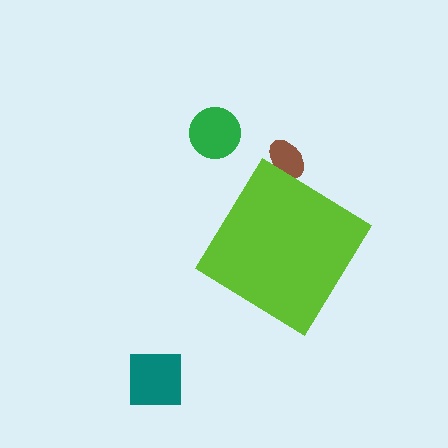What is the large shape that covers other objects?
A lime diamond.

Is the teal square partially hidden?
No, the teal square is fully visible.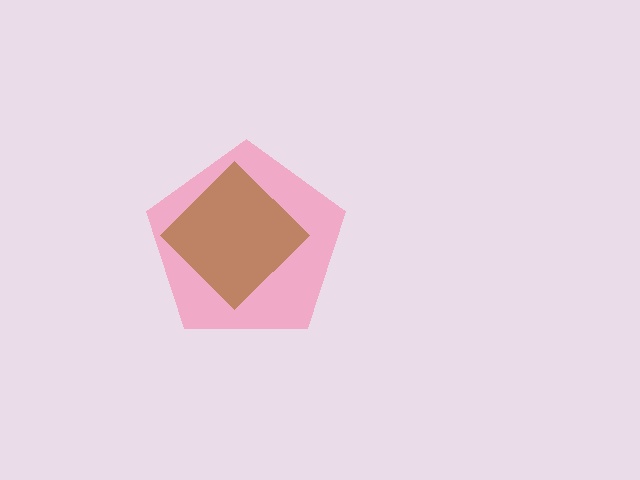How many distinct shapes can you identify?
There are 2 distinct shapes: a pink pentagon, a brown diamond.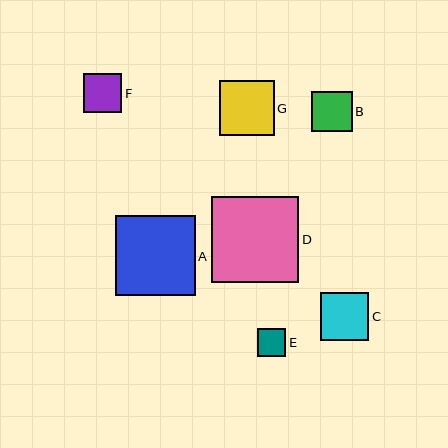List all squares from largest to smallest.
From largest to smallest: D, A, G, C, B, F, E.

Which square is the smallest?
Square E is the smallest with a size of approximately 28 pixels.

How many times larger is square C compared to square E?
Square C is approximately 1.7 times the size of square E.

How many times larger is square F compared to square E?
Square F is approximately 1.4 times the size of square E.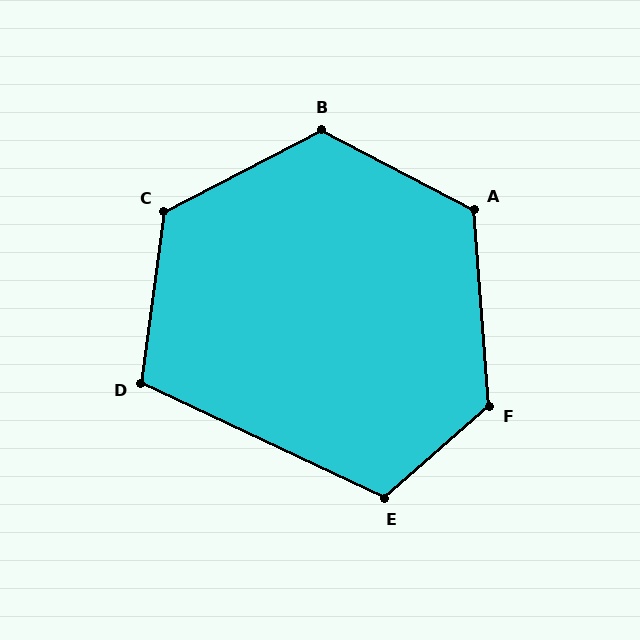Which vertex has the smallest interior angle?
D, at approximately 108 degrees.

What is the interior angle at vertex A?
Approximately 122 degrees (obtuse).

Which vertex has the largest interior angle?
F, at approximately 127 degrees.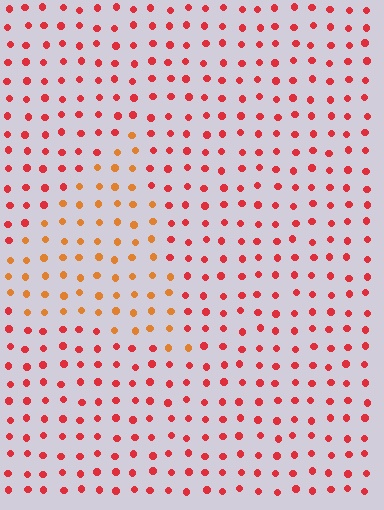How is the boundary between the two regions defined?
The boundary is defined purely by a slight shift in hue (about 33 degrees). Spacing, size, and orientation are identical on both sides.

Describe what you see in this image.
The image is filled with small red elements in a uniform arrangement. A triangle-shaped region is visible where the elements are tinted to a slightly different hue, forming a subtle color boundary.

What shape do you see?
I see a triangle.